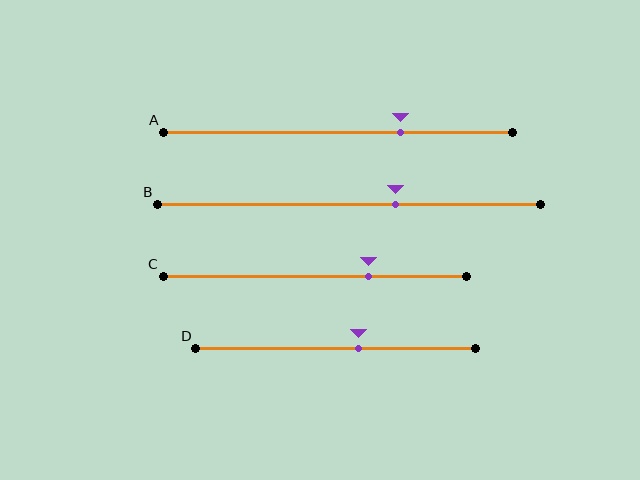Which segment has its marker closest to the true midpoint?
Segment D has its marker closest to the true midpoint.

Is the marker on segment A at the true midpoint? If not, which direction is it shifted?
No, the marker on segment A is shifted to the right by about 18% of the segment length.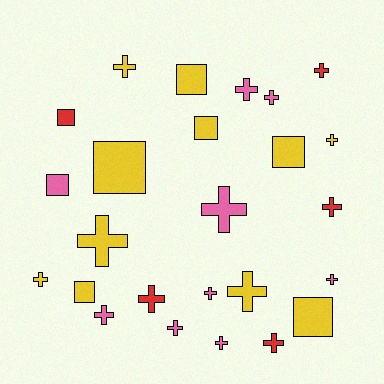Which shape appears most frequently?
Cross, with 17 objects.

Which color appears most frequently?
Yellow, with 11 objects.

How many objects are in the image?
There are 25 objects.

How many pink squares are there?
There is 1 pink square.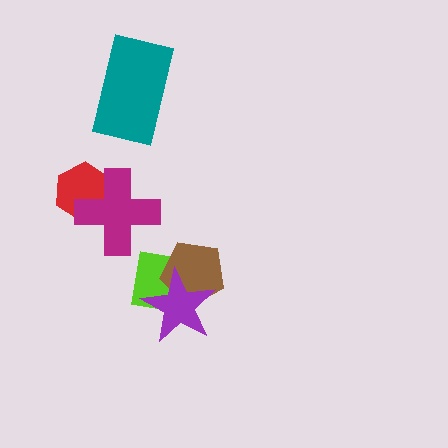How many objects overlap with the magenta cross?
1 object overlaps with the magenta cross.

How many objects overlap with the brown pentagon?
2 objects overlap with the brown pentagon.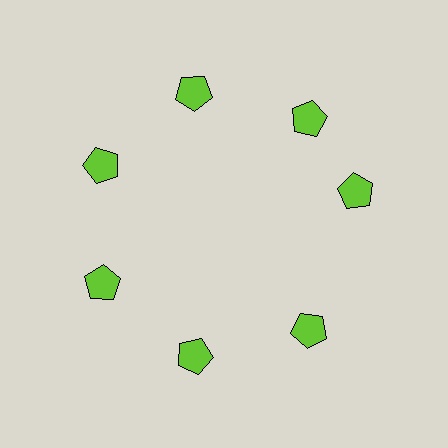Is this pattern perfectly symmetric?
No. The 7 lime pentagons are arranged in a ring, but one element near the 3 o'clock position is rotated out of alignment along the ring, breaking the 7-fold rotational symmetry.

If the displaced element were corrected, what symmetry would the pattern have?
It would have 7-fold rotational symmetry — the pattern would map onto itself every 51 degrees.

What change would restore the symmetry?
The symmetry would be restored by rotating it back into even spacing with its neighbors so that all 7 pentagons sit at equal angles and equal distance from the center.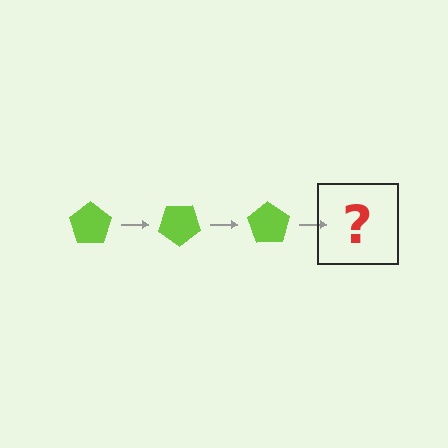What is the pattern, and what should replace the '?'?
The pattern is that the pentagon rotates 35 degrees each step. The '?' should be a lime pentagon rotated 105 degrees.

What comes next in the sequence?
The next element should be a lime pentagon rotated 105 degrees.